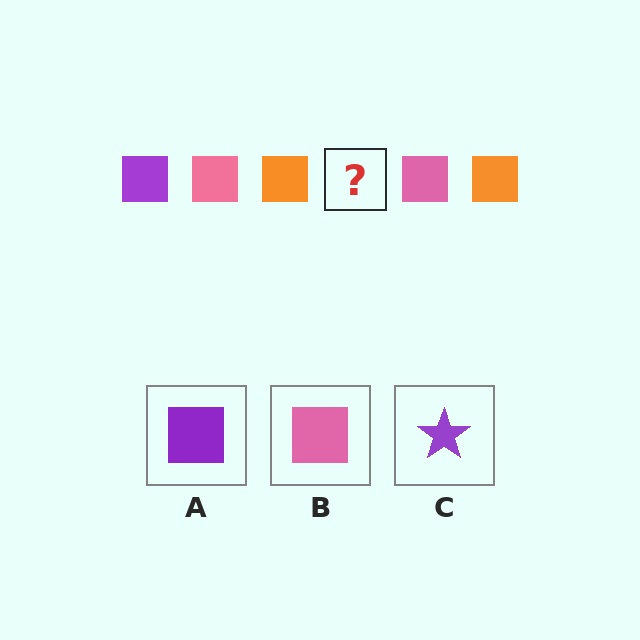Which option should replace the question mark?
Option A.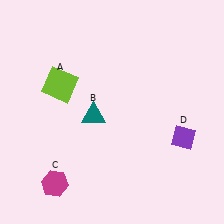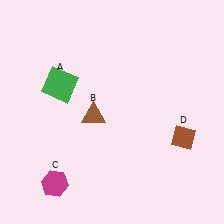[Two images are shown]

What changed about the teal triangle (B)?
In Image 1, B is teal. In Image 2, it changed to brown.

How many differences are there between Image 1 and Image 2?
There are 3 differences between the two images.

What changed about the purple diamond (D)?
In Image 1, D is purple. In Image 2, it changed to brown.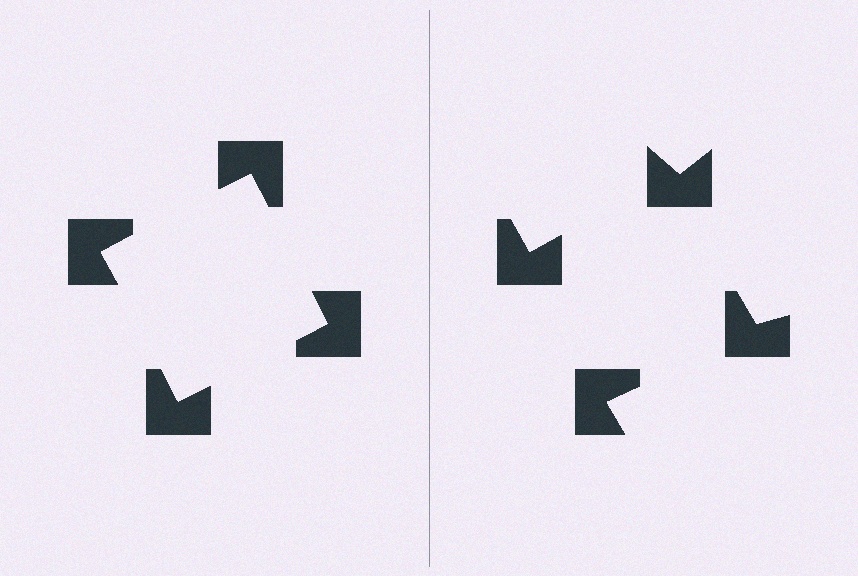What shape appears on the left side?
An illusory square.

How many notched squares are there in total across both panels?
8 — 4 on each side.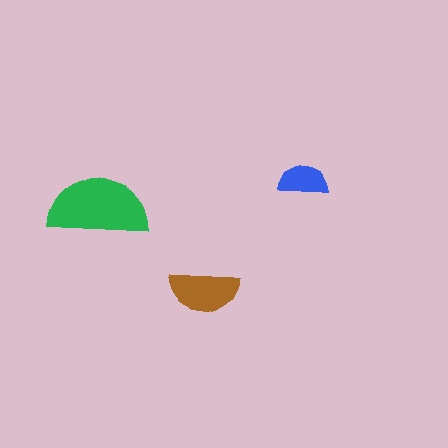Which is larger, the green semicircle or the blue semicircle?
The green one.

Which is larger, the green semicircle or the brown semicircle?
The green one.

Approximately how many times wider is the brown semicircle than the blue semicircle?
About 1.5 times wider.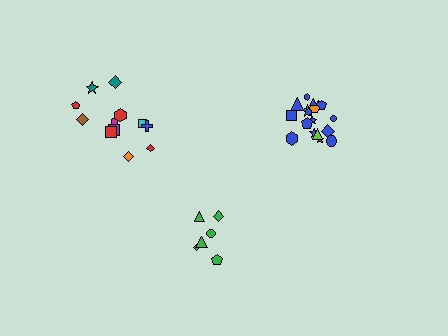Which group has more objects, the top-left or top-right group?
The top-right group.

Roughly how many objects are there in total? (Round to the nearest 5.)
Roughly 35 objects in total.